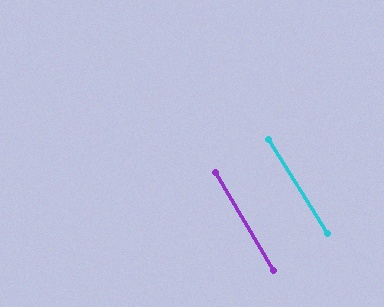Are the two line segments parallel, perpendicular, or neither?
Parallel — their directions differ by only 1.3°.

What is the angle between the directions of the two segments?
Approximately 1 degree.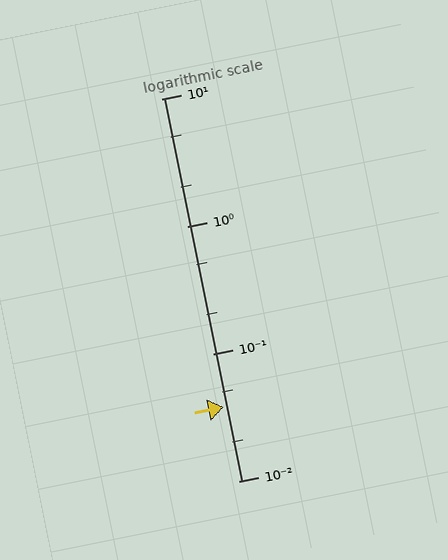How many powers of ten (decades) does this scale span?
The scale spans 3 decades, from 0.01 to 10.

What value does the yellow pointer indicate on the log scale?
The pointer indicates approximately 0.038.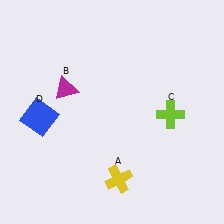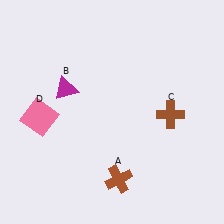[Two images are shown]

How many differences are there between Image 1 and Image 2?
There are 3 differences between the two images.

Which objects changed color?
A changed from yellow to brown. C changed from lime to brown. D changed from blue to pink.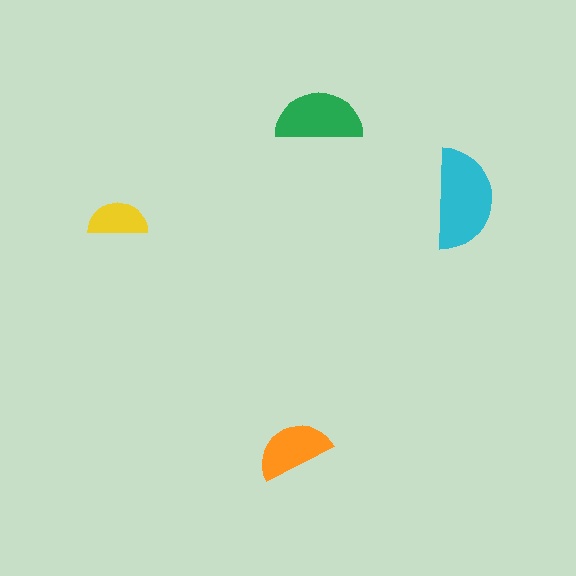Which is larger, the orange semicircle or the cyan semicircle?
The cyan one.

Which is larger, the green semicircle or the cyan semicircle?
The cyan one.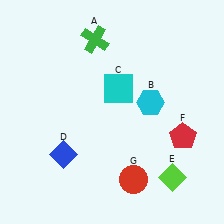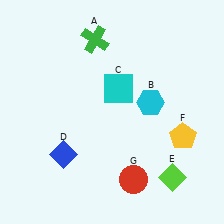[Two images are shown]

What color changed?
The pentagon (F) changed from red in Image 1 to yellow in Image 2.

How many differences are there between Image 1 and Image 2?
There is 1 difference between the two images.